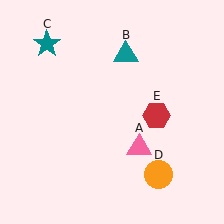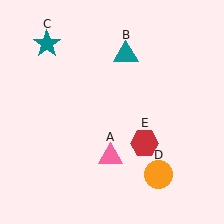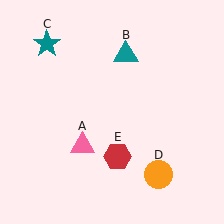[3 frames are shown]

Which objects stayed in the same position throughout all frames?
Teal triangle (object B) and teal star (object C) and orange circle (object D) remained stationary.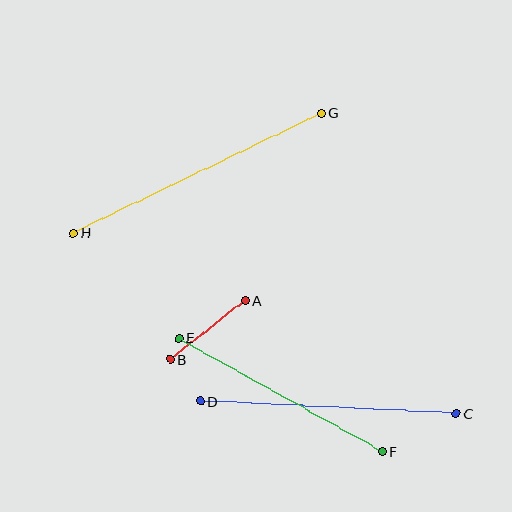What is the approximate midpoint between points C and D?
The midpoint is at approximately (328, 408) pixels.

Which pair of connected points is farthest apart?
Points G and H are farthest apart.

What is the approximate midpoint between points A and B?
The midpoint is at approximately (208, 330) pixels.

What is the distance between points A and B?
The distance is approximately 95 pixels.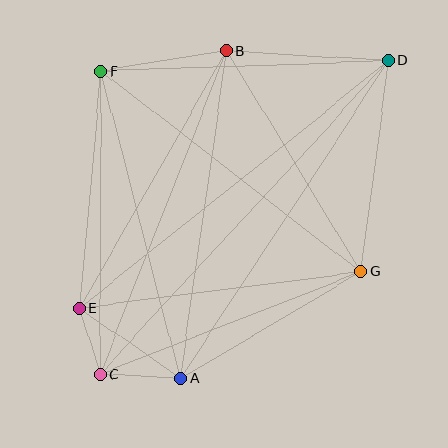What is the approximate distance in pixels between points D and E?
The distance between D and E is approximately 396 pixels.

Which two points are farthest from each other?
Points C and D are farthest from each other.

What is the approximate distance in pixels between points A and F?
The distance between A and F is approximately 317 pixels.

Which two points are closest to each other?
Points C and E are closest to each other.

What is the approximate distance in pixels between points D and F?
The distance between D and F is approximately 288 pixels.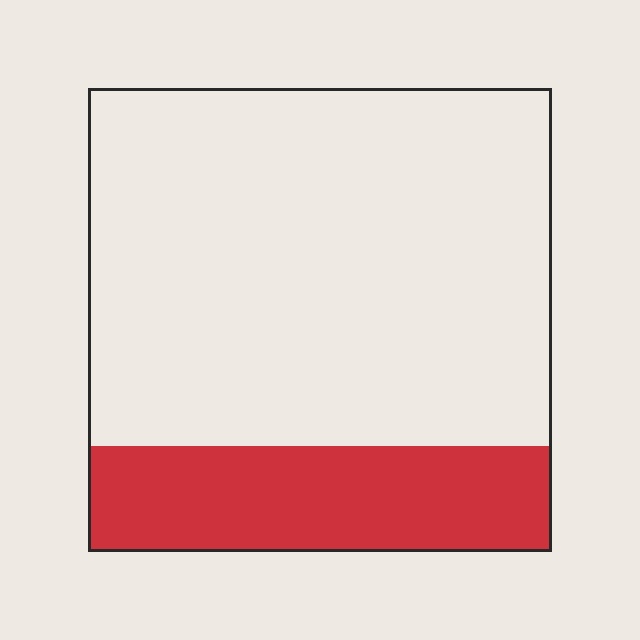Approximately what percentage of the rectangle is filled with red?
Approximately 25%.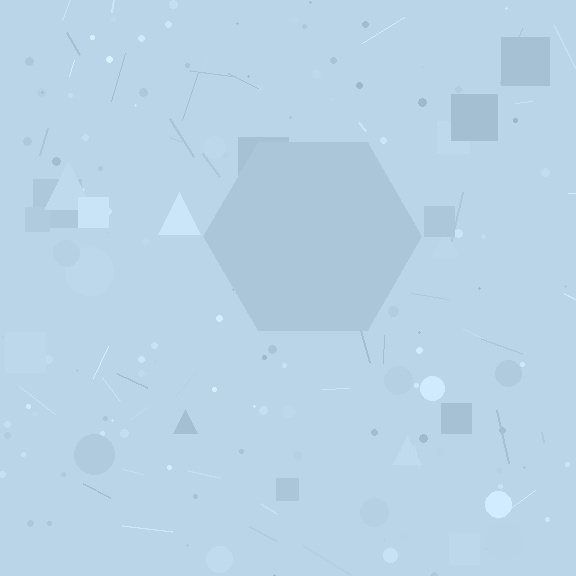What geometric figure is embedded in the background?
A hexagon is embedded in the background.